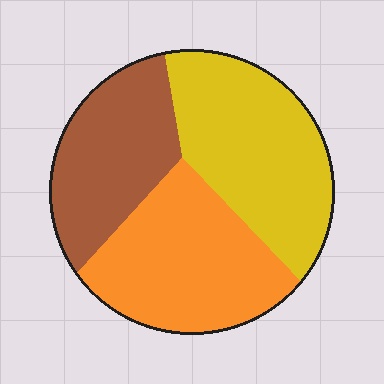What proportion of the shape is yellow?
Yellow covers 37% of the shape.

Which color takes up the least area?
Brown, at roughly 30%.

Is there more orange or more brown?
Orange.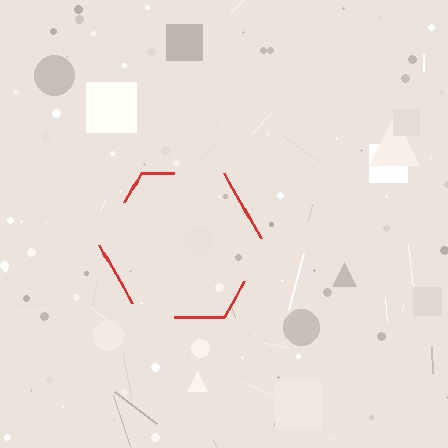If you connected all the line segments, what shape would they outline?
They would outline a hexagon.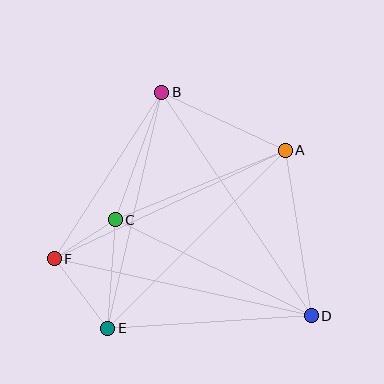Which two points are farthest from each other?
Points B and D are farthest from each other.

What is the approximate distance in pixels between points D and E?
The distance between D and E is approximately 204 pixels.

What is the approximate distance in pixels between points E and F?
The distance between E and F is approximately 87 pixels.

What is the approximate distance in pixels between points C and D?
The distance between C and D is approximately 218 pixels.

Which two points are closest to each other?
Points C and F are closest to each other.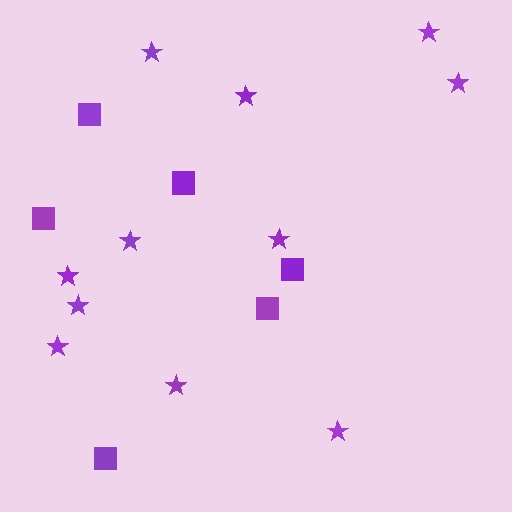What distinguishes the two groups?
There are 2 groups: one group of stars (11) and one group of squares (6).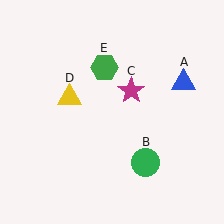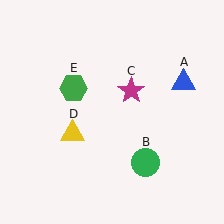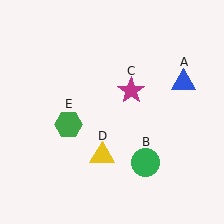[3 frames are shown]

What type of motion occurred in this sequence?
The yellow triangle (object D), green hexagon (object E) rotated counterclockwise around the center of the scene.